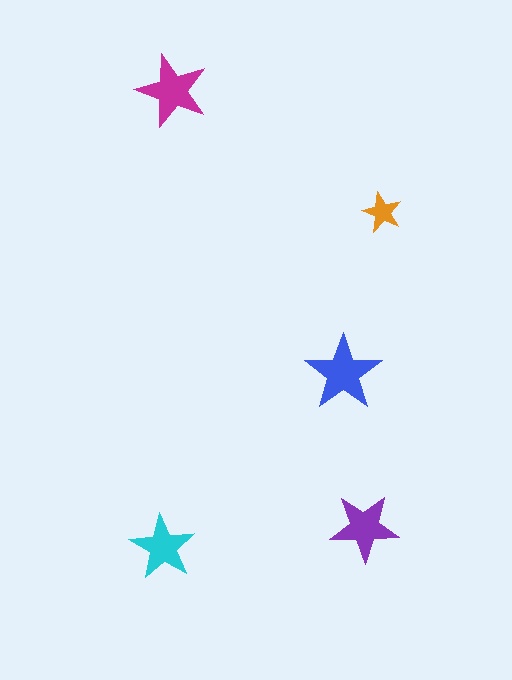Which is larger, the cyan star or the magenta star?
The magenta one.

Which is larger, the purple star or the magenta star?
The magenta one.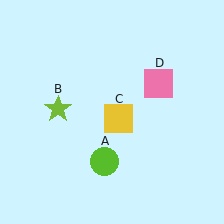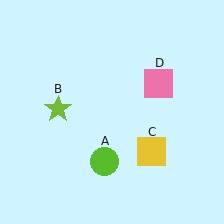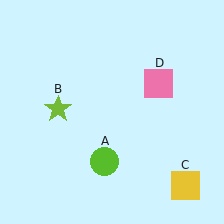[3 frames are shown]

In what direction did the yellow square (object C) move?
The yellow square (object C) moved down and to the right.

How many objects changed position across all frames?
1 object changed position: yellow square (object C).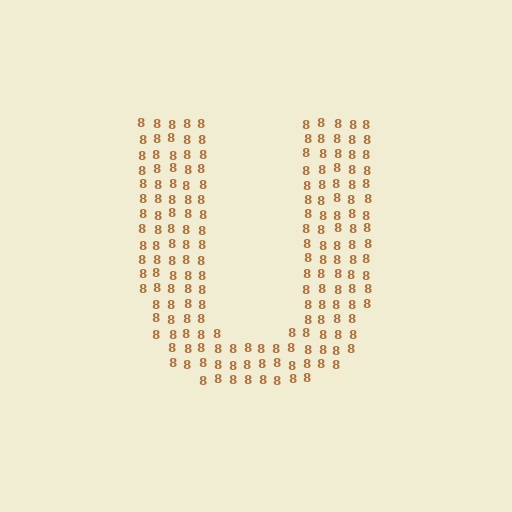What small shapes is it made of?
It is made of small digit 8's.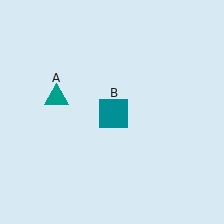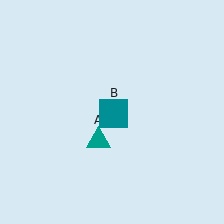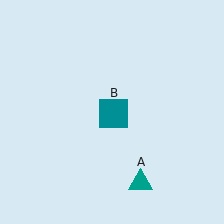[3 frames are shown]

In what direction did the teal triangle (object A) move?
The teal triangle (object A) moved down and to the right.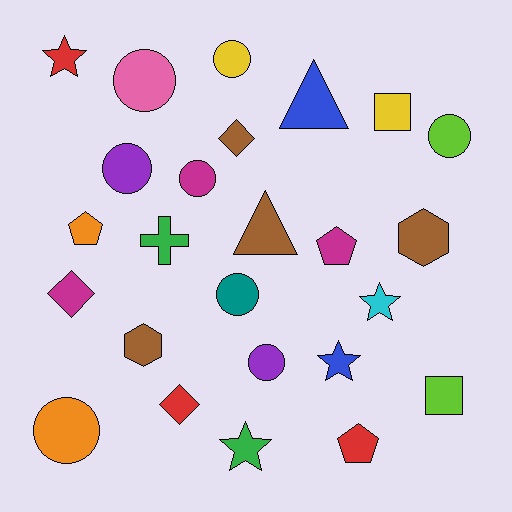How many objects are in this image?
There are 25 objects.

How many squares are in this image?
There are 2 squares.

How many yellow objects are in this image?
There are 2 yellow objects.